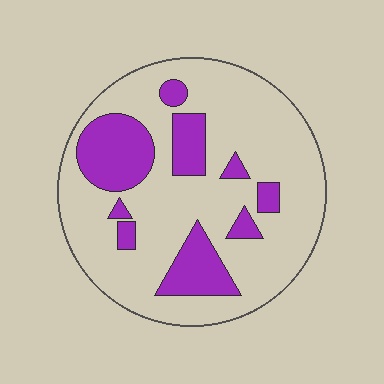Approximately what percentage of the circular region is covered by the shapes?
Approximately 25%.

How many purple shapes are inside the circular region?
9.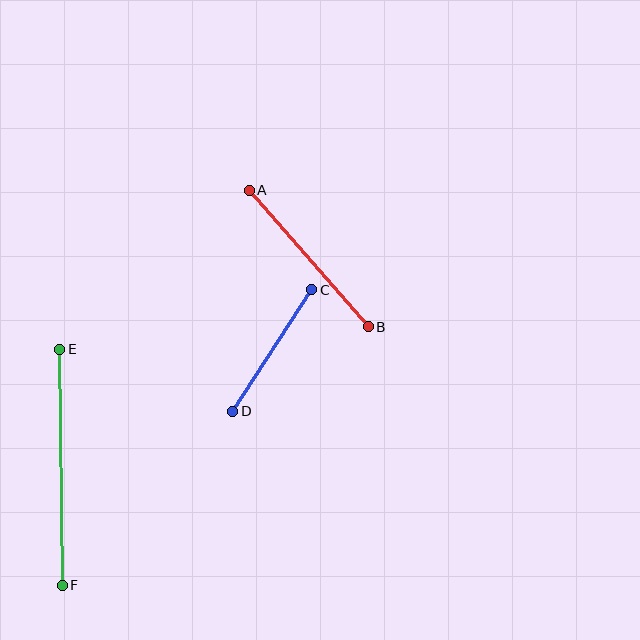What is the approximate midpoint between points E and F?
The midpoint is at approximately (61, 467) pixels.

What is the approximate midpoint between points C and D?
The midpoint is at approximately (272, 350) pixels.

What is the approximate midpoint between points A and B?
The midpoint is at approximately (309, 258) pixels.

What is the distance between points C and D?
The distance is approximately 145 pixels.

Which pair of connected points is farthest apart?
Points E and F are farthest apart.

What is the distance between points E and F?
The distance is approximately 236 pixels.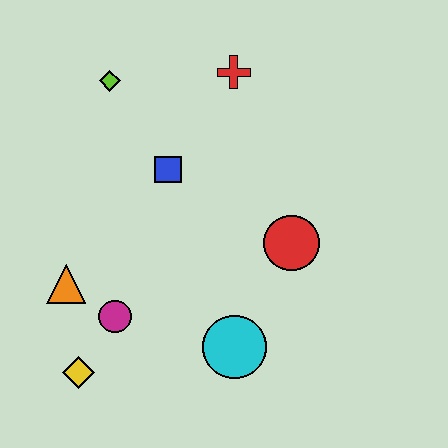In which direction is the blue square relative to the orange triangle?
The blue square is above the orange triangle.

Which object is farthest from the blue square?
The yellow diamond is farthest from the blue square.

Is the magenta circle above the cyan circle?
Yes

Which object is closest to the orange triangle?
The magenta circle is closest to the orange triangle.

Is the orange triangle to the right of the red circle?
No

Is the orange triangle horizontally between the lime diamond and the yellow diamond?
No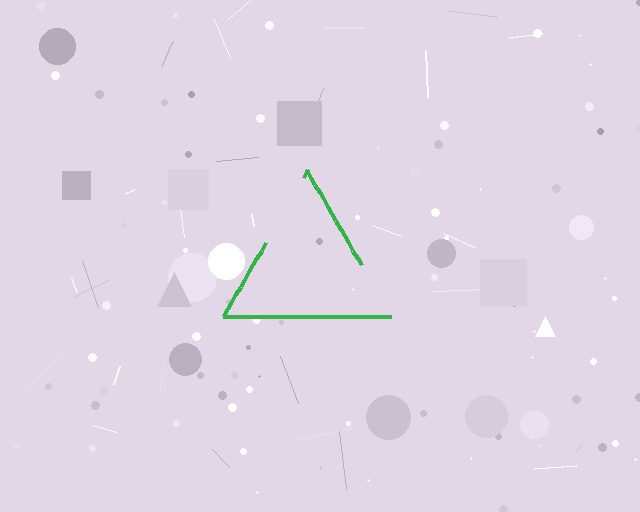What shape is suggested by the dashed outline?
The dashed outline suggests a triangle.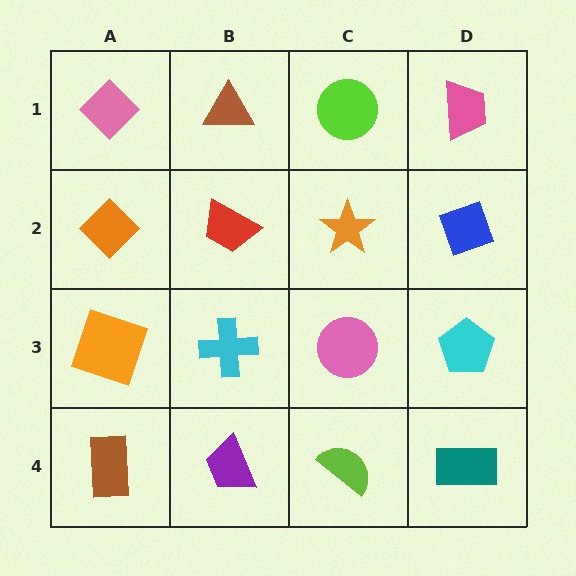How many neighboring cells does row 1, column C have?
3.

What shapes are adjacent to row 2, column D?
A pink trapezoid (row 1, column D), a cyan pentagon (row 3, column D), an orange star (row 2, column C).